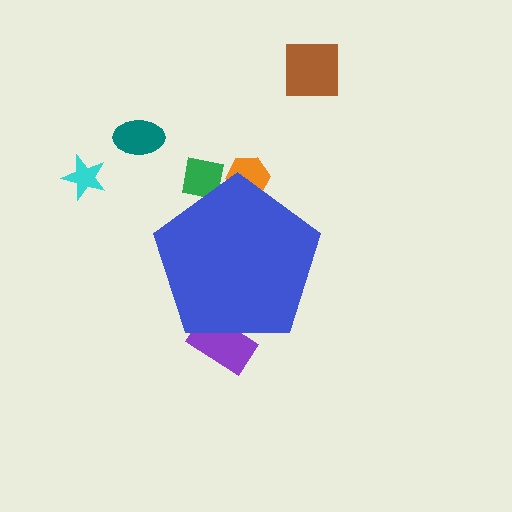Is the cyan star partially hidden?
No, the cyan star is fully visible.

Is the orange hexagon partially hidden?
Yes, the orange hexagon is partially hidden behind the blue pentagon.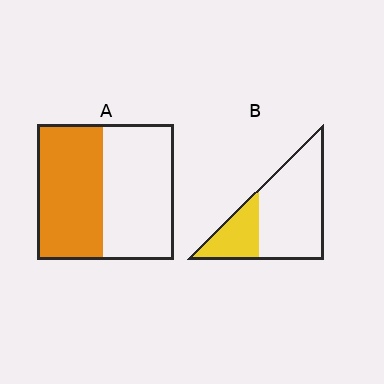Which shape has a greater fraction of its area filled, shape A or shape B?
Shape A.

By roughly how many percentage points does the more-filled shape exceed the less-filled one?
By roughly 20 percentage points (A over B).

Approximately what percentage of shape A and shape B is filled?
A is approximately 50% and B is approximately 30%.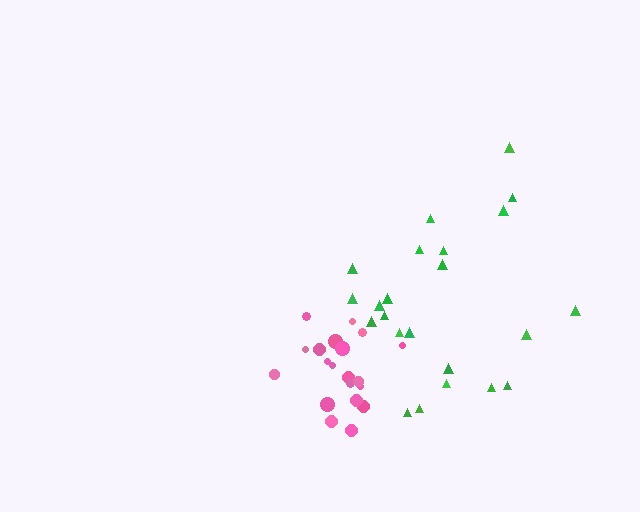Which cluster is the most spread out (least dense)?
Green.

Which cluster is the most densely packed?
Pink.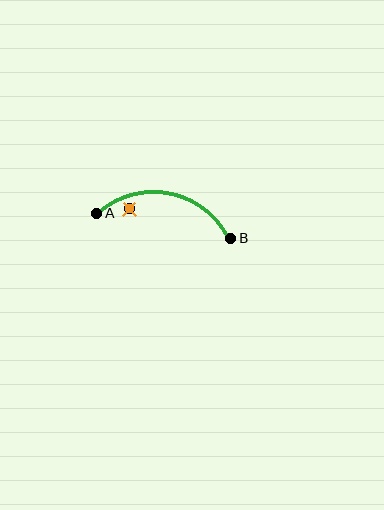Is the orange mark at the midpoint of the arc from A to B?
No — the orange mark does not lie on the arc at all. It sits slightly inside the curve.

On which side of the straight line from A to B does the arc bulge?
The arc bulges above the straight line connecting A and B.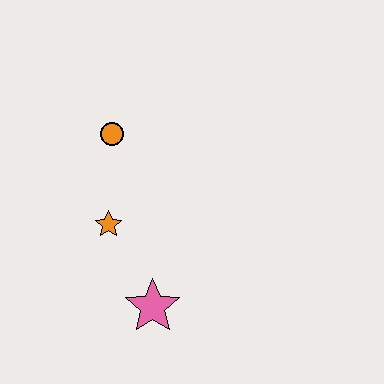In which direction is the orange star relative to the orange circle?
The orange star is below the orange circle.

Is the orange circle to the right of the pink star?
No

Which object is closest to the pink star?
The orange star is closest to the pink star.